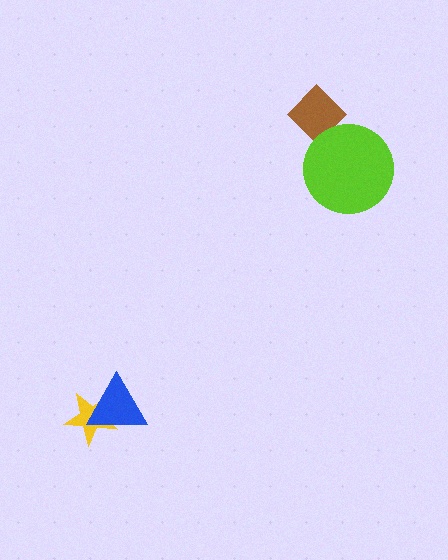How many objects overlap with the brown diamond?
1 object overlaps with the brown diamond.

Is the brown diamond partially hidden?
Yes, it is partially covered by another shape.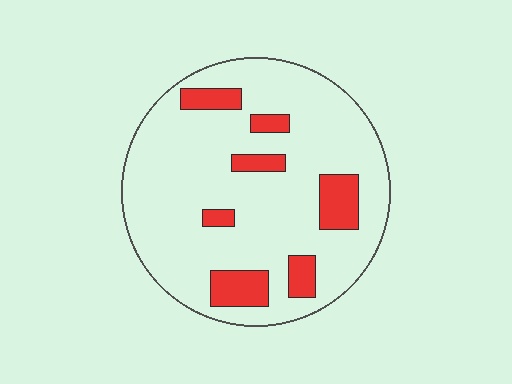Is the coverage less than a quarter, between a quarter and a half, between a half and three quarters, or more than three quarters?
Less than a quarter.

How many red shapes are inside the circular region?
7.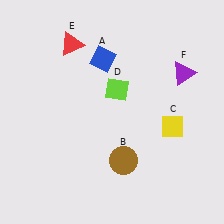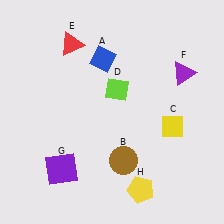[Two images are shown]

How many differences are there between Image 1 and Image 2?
There are 2 differences between the two images.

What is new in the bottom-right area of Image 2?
A yellow pentagon (H) was added in the bottom-right area of Image 2.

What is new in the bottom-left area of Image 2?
A purple square (G) was added in the bottom-left area of Image 2.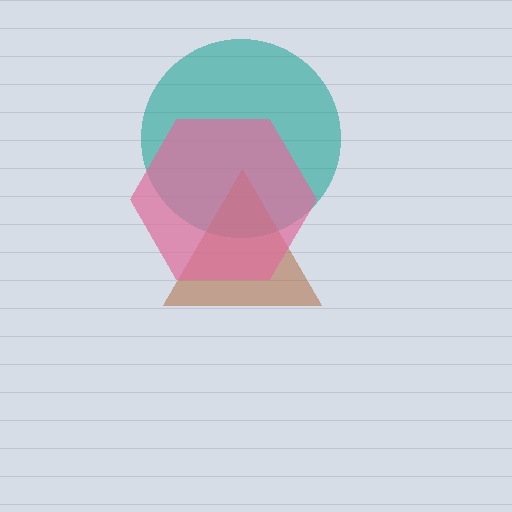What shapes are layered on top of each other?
The layered shapes are: a teal circle, a brown triangle, a pink hexagon.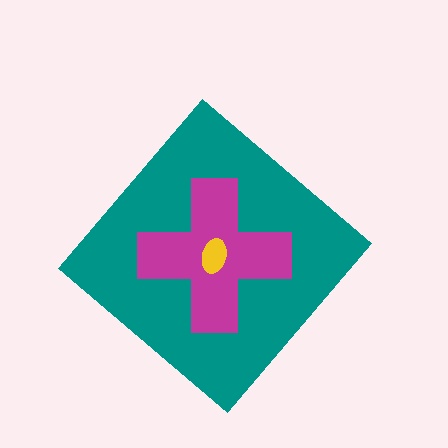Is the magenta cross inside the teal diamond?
Yes.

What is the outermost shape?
The teal diamond.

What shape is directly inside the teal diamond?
The magenta cross.